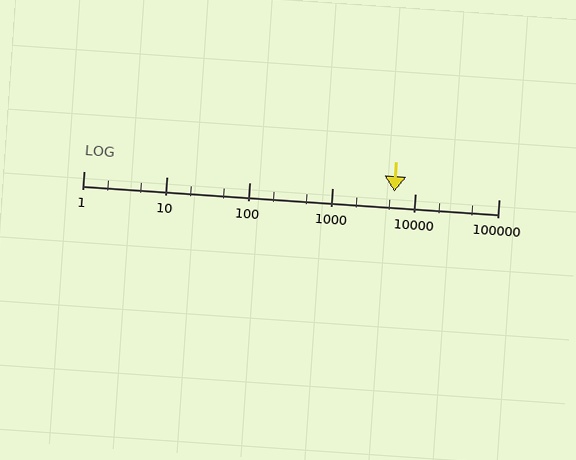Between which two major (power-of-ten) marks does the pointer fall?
The pointer is between 1000 and 10000.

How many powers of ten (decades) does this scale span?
The scale spans 5 decades, from 1 to 100000.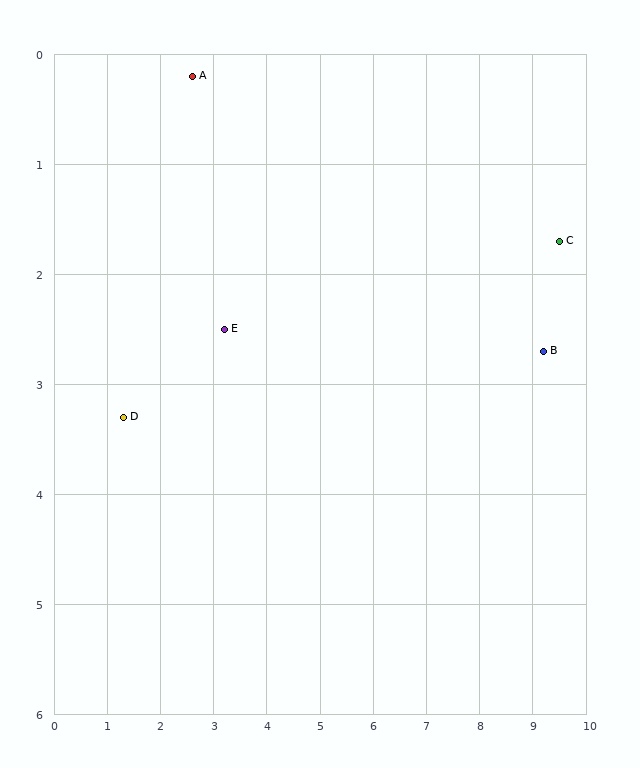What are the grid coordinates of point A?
Point A is at approximately (2.6, 0.2).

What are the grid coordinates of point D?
Point D is at approximately (1.3, 3.3).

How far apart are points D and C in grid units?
Points D and C are about 8.4 grid units apart.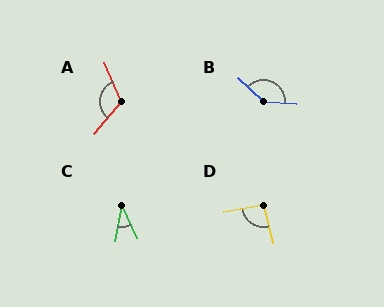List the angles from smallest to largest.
C (35°), D (93°), A (119°), B (139°).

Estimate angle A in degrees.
Approximately 119 degrees.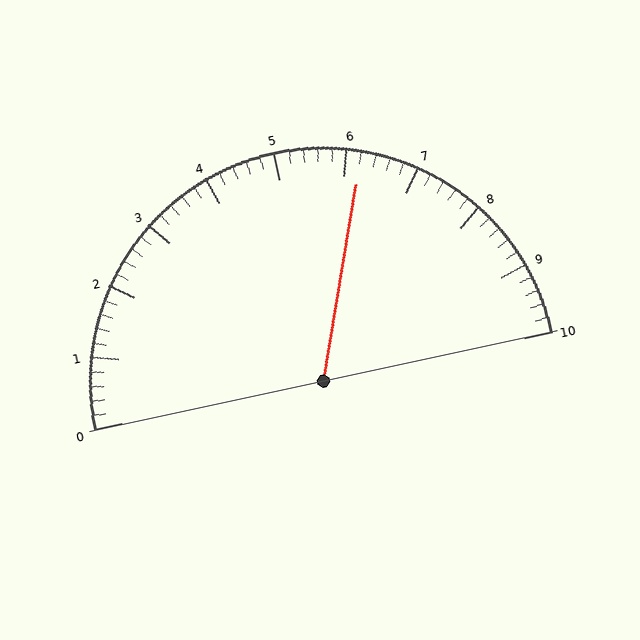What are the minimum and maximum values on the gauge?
The gauge ranges from 0 to 10.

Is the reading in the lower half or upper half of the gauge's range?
The reading is in the upper half of the range (0 to 10).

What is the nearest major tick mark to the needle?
The nearest major tick mark is 6.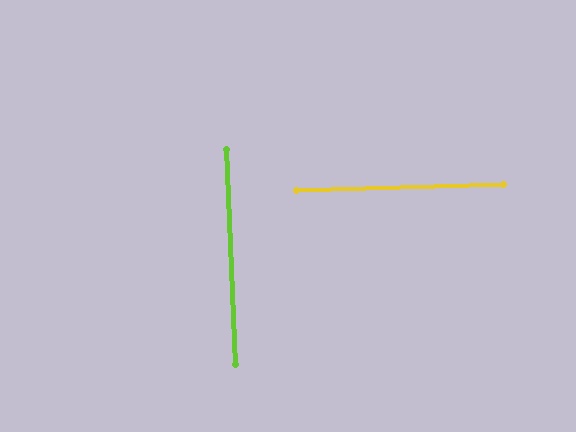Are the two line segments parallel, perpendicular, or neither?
Perpendicular — they meet at approximately 89°.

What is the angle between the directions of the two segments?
Approximately 89 degrees.